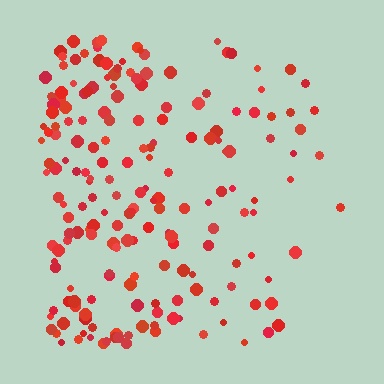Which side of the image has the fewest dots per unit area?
The right.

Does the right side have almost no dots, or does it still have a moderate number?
Still a moderate number, just noticeably fewer than the left.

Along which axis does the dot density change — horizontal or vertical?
Horizontal.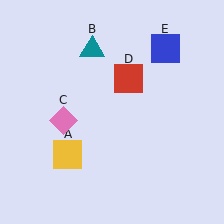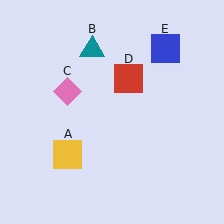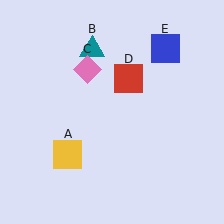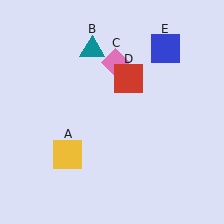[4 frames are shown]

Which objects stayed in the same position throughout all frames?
Yellow square (object A) and teal triangle (object B) and red square (object D) and blue square (object E) remained stationary.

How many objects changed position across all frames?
1 object changed position: pink diamond (object C).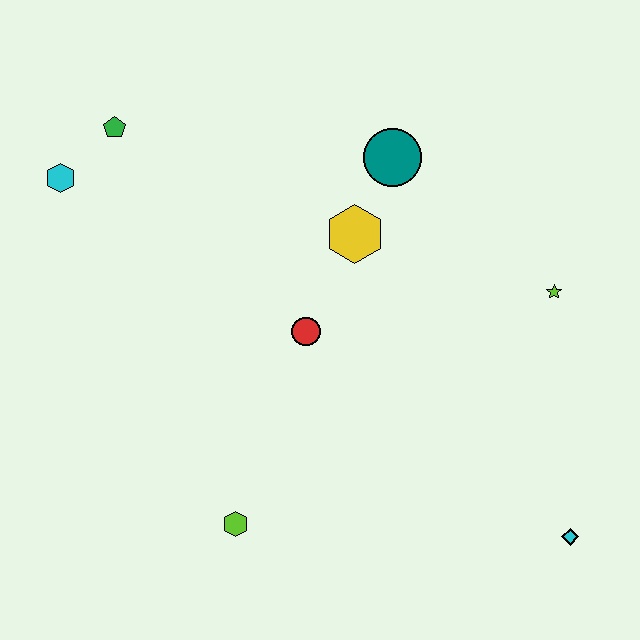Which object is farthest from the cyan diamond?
The cyan hexagon is farthest from the cyan diamond.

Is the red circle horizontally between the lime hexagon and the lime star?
Yes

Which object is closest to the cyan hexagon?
The green pentagon is closest to the cyan hexagon.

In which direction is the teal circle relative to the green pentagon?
The teal circle is to the right of the green pentagon.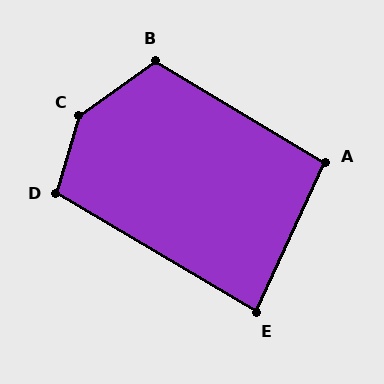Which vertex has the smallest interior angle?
E, at approximately 84 degrees.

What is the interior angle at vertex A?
Approximately 96 degrees (obtuse).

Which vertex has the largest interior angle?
C, at approximately 142 degrees.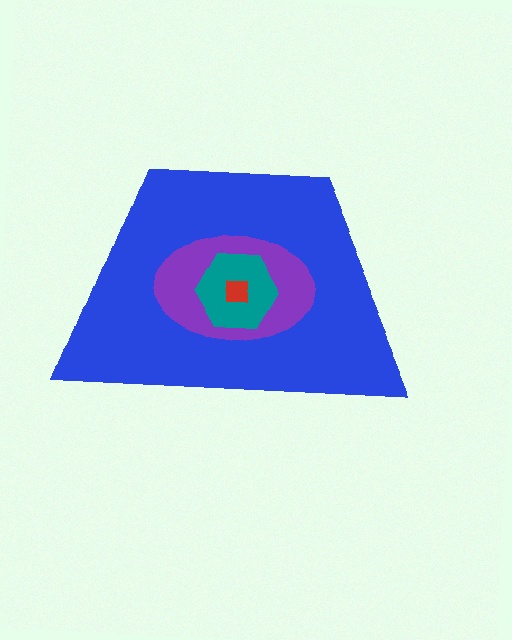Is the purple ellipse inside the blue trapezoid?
Yes.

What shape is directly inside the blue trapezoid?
The purple ellipse.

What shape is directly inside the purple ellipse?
The teal hexagon.